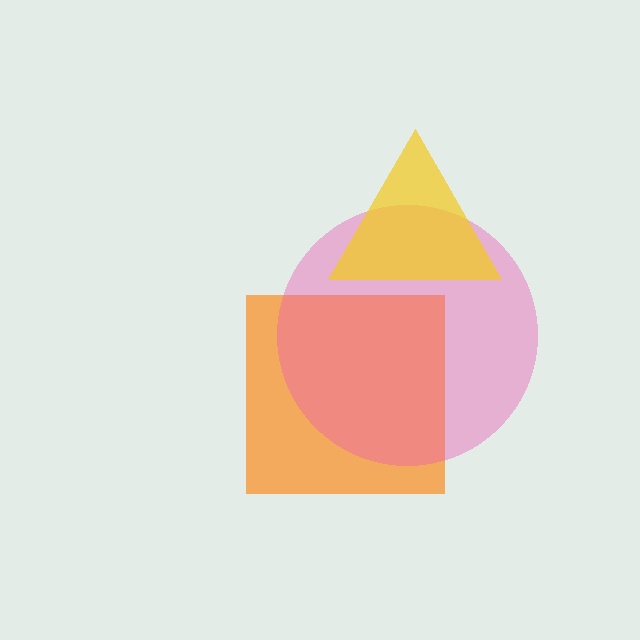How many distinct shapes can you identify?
There are 3 distinct shapes: an orange square, a pink circle, a yellow triangle.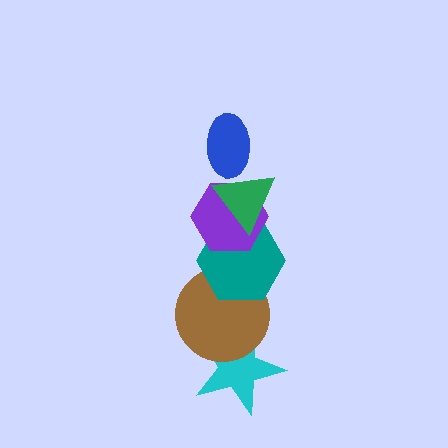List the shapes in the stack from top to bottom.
From top to bottom: the blue ellipse, the green triangle, the purple hexagon, the teal hexagon, the brown circle, the cyan star.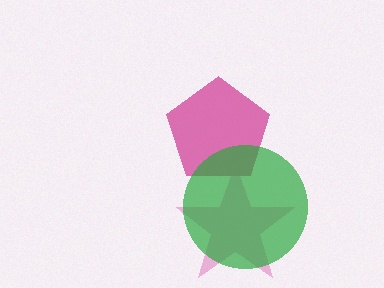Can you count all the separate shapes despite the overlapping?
Yes, there are 3 separate shapes.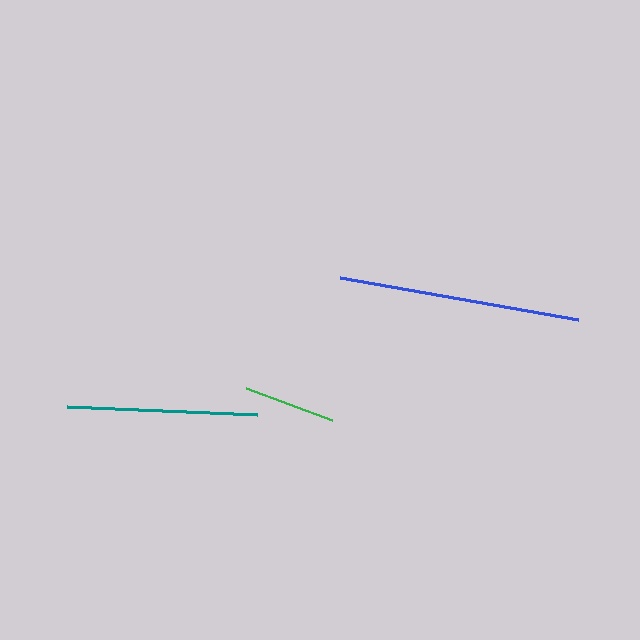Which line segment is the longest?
The blue line is the longest at approximately 242 pixels.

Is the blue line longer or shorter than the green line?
The blue line is longer than the green line.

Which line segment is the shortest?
The green line is the shortest at approximately 92 pixels.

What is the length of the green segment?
The green segment is approximately 92 pixels long.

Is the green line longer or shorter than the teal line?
The teal line is longer than the green line.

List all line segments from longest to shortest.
From longest to shortest: blue, teal, green.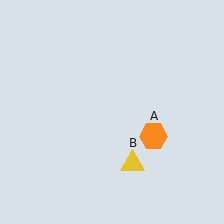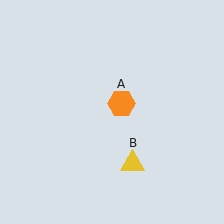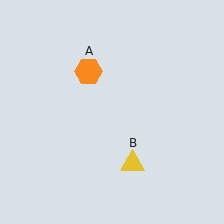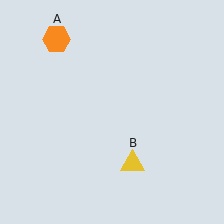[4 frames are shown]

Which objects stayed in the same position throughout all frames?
Yellow triangle (object B) remained stationary.